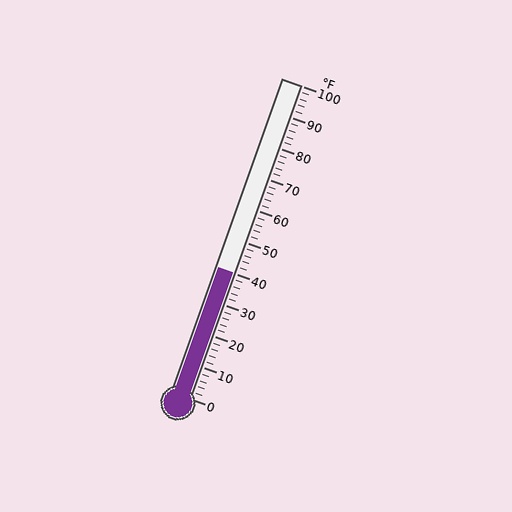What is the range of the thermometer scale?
The thermometer scale ranges from 0°F to 100°F.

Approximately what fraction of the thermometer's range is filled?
The thermometer is filled to approximately 40% of its range.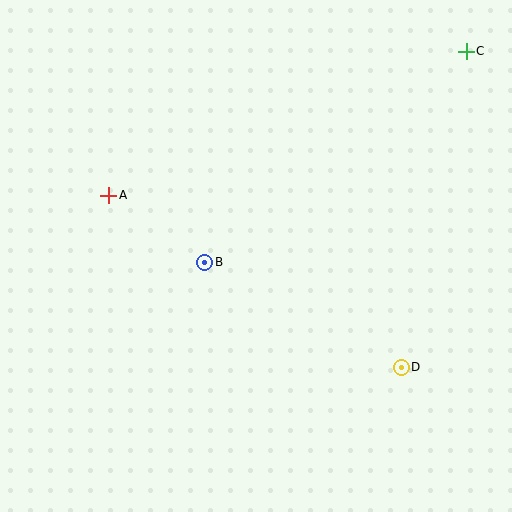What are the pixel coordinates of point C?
Point C is at (466, 51).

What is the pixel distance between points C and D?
The distance between C and D is 323 pixels.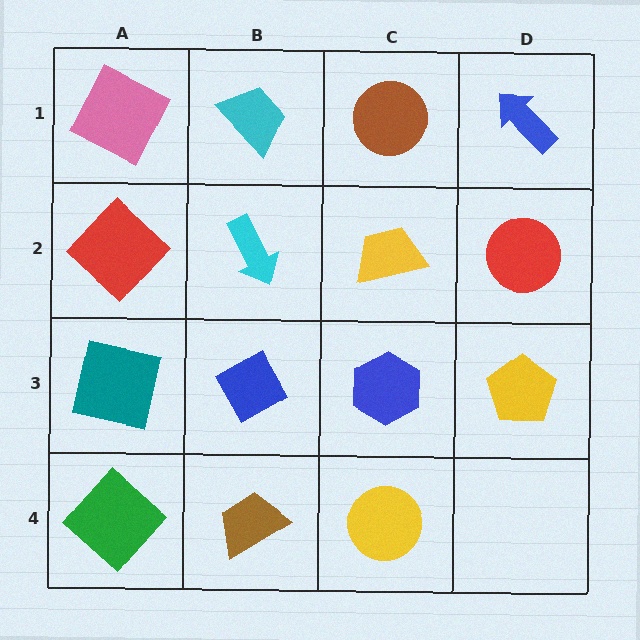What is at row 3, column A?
A teal square.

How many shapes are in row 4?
3 shapes.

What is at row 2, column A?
A red diamond.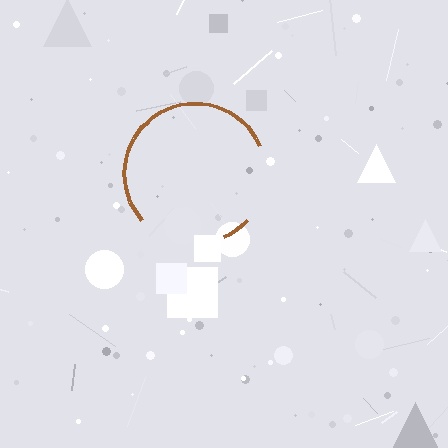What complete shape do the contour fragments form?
The contour fragments form a circle.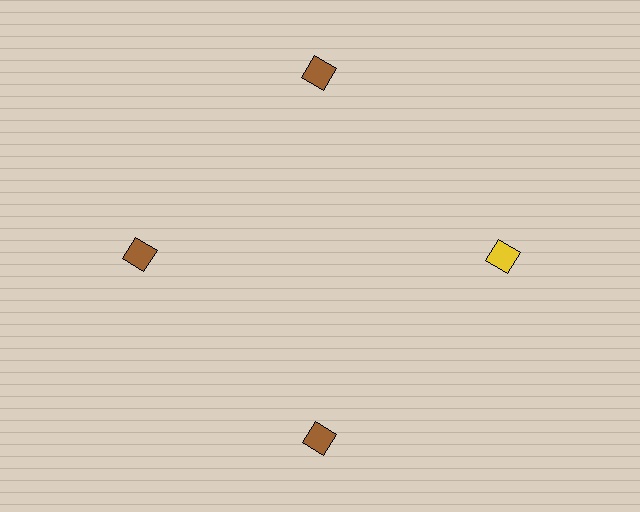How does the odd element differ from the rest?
It has a different color: yellow instead of brown.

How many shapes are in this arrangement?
There are 4 shapes arranged in a ring pattern.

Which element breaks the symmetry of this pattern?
The yellow diamond at roughly the 3 o'clock position breaks the symmetry. All other shapes are brown diamonds.